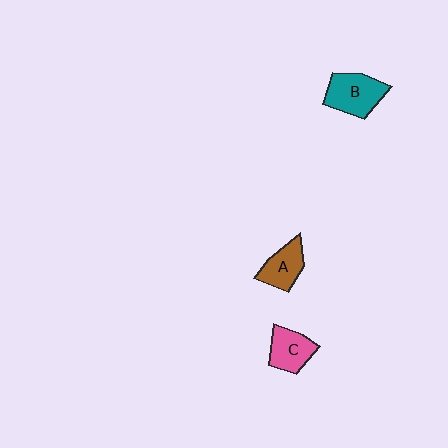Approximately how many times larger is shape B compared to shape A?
Approximately 1.3 times.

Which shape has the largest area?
Shape B (teal).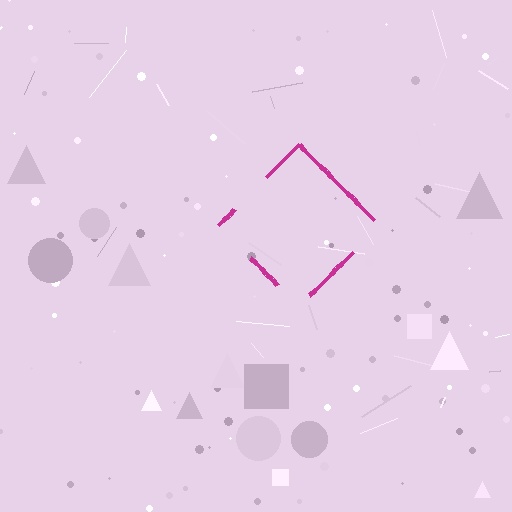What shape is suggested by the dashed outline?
The dashed outline suggests a diamond.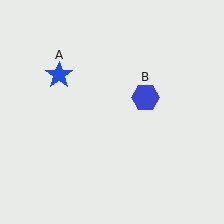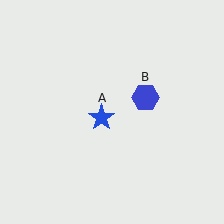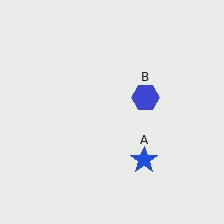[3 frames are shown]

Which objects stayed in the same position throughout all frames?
Blue hexagon (object B) remained stationary.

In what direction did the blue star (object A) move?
The blue star (object A) moved down and to the right.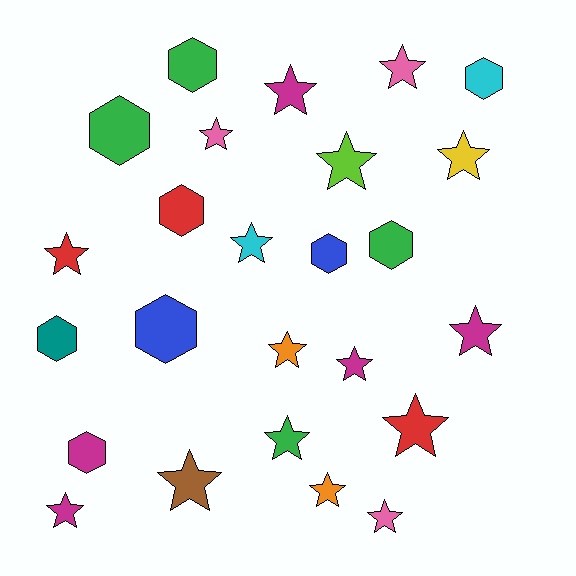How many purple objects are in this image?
There are no purple objects.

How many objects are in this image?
There are 25 objects.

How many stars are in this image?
There are 16 stars.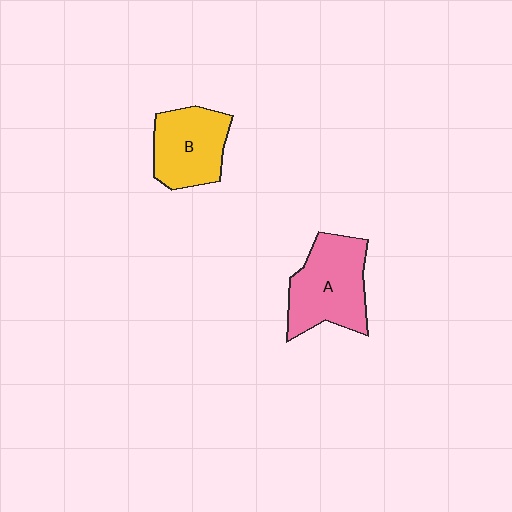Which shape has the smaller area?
Shape B (yellow).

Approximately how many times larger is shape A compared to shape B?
Approximately 1.2 times.